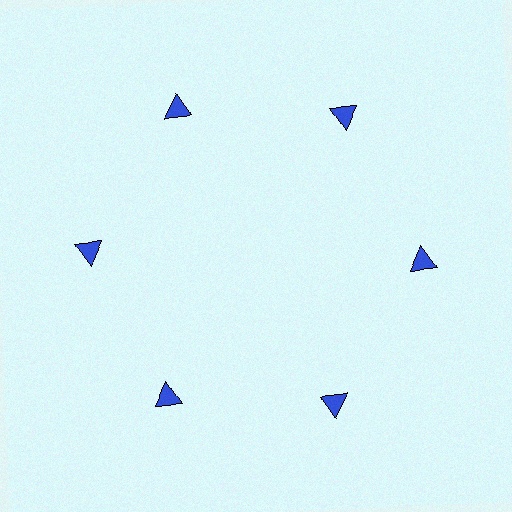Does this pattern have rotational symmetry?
Yes, this pattern has 6-fold rotational symmetry. It looks the same after rotating 60 degrees around the center.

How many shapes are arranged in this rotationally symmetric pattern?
There are 6 shapes, arranged in 6 groups of 1.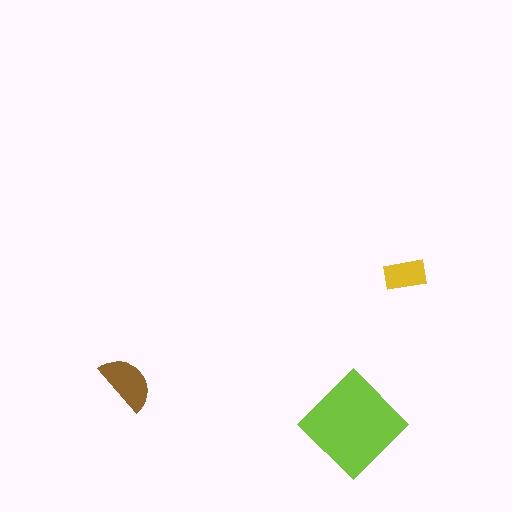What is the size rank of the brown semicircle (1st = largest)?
2nd.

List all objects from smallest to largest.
The yellow rectangle, the brown semicircle, the lime diamond.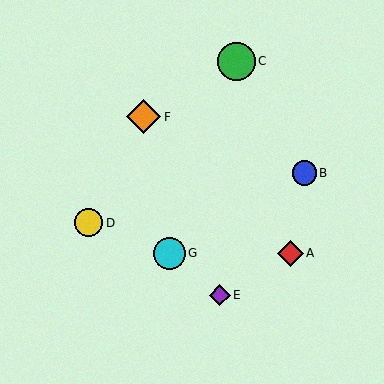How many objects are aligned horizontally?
2 objects (A, G) are aligned horizontally.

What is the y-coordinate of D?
Object D is at y≈223.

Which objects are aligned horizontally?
Objects A, G are aligned horizontally.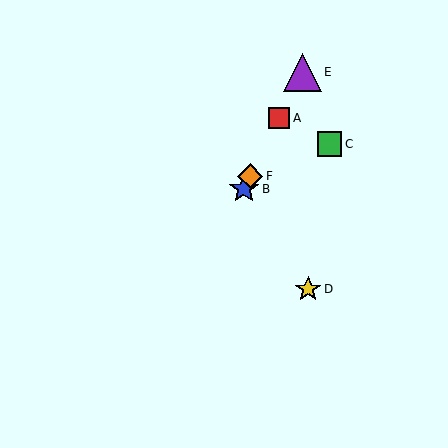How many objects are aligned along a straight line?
4 objects (A, B, E, F) are aligned along a straight line.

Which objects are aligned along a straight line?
Objects A, B, E, F are aligned along a straight line.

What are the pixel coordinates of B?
Object B is at (244, 189).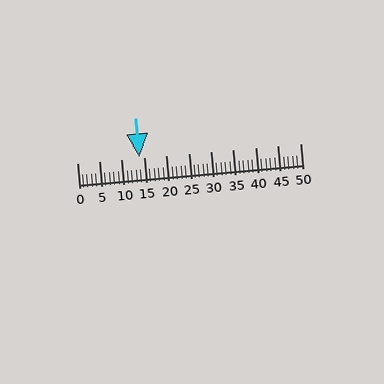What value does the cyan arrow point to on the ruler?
The cyan arrow points to approximately 14.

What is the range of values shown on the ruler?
The ruler shows values from 0 to 50.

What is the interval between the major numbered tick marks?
The major tick marks are spaced 5 units apart.